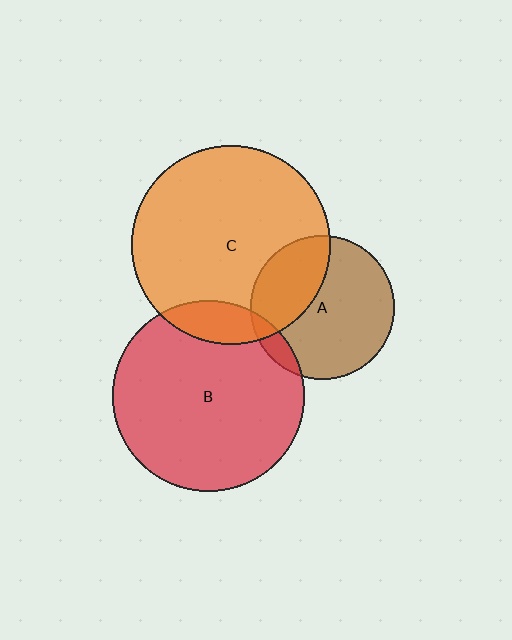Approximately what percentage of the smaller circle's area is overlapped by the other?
Approximately 10%.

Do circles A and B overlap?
Yes.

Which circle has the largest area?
Circle C (orange).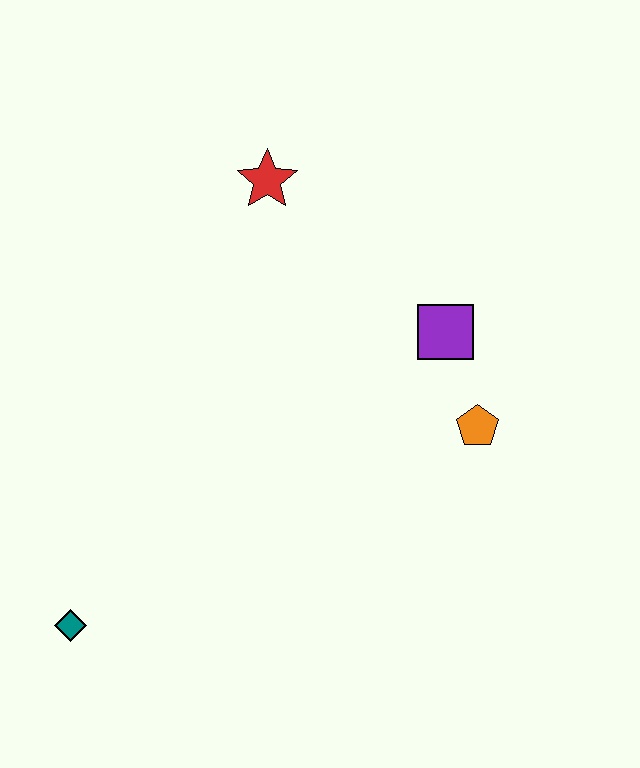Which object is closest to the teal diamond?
The orange pentagon is closest to the teal diamond.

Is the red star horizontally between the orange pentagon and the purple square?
No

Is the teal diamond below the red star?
Yes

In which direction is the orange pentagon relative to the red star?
The orange pentagon is below the red star.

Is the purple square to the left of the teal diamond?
No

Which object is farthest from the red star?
The teal diamond is farthest from the red star.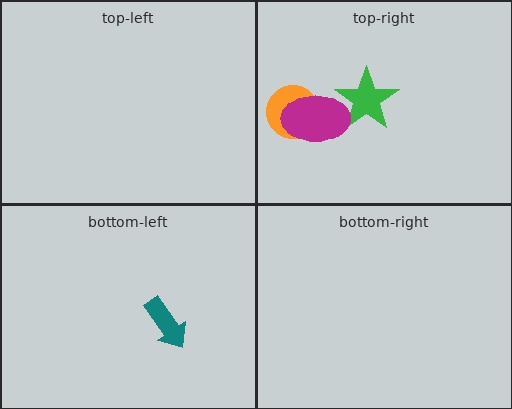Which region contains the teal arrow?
The bottom-left region.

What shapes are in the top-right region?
The orange circle, the green star, the magenta ellipse.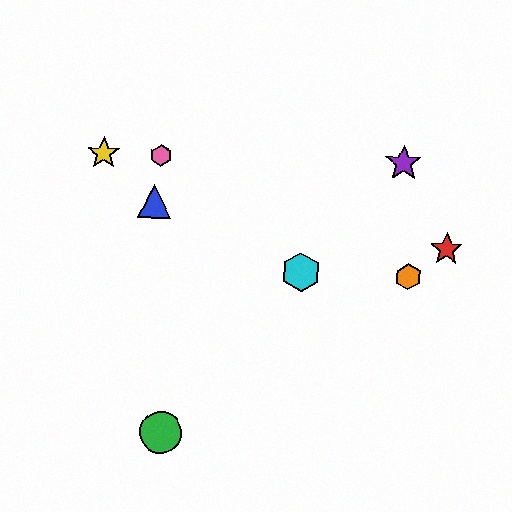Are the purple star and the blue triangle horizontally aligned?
No, the purple star is at y≈163 and the blue triangle is at y≈201.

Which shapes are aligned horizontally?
The yellow star, the purple star, the pink hexagon are aligned horizontally.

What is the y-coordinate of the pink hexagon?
The pink hexagon is at y≈155.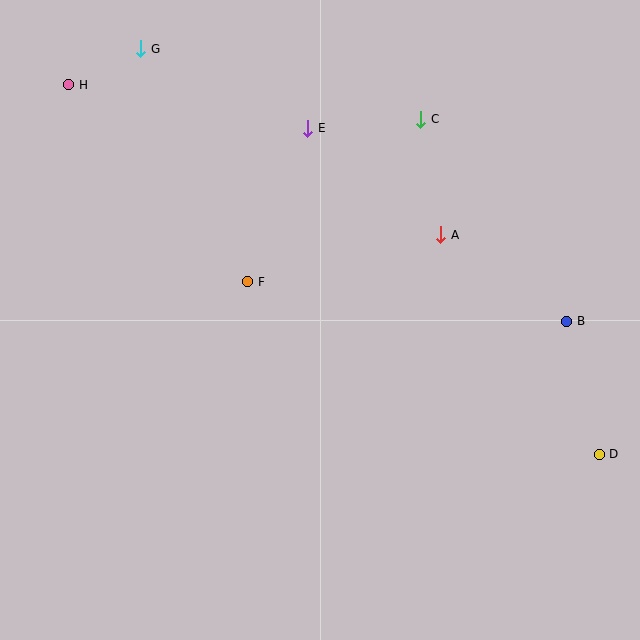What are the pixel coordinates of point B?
Point B is at (567, 321).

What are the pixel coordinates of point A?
Point A is at (441, 235).